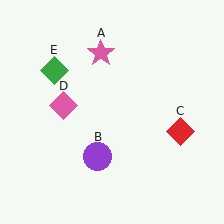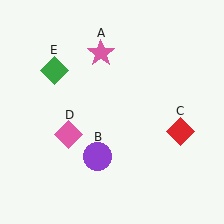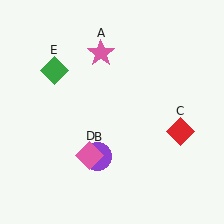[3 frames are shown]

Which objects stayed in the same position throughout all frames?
Pink star (object A) and purple circle (object B) and red diamond (object C) and green diamond (object E) remained stationary.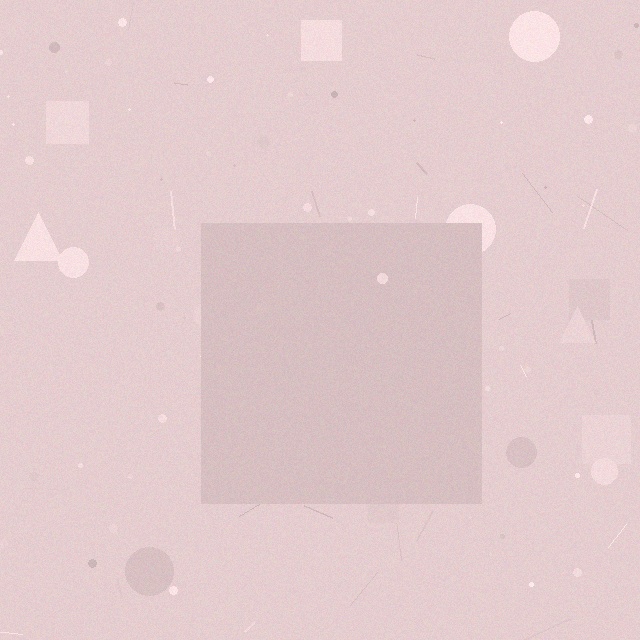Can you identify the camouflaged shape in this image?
The camouflaged shape is a square.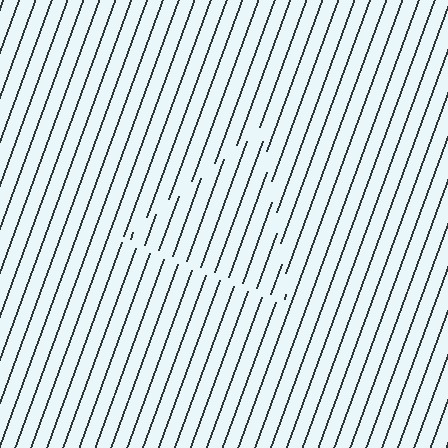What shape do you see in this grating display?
An illusory triangle. The interior of the shape contains the same grating, shifted by half a period — the contour is defined by the phase discontinuity where line-ends from the inner and outer gratings abut.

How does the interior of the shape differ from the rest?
The interior of the shape contains the same grating, shifted by half a period — the contour is defined by the phase discontinuity where line-ends from the inner and outer gratings abut.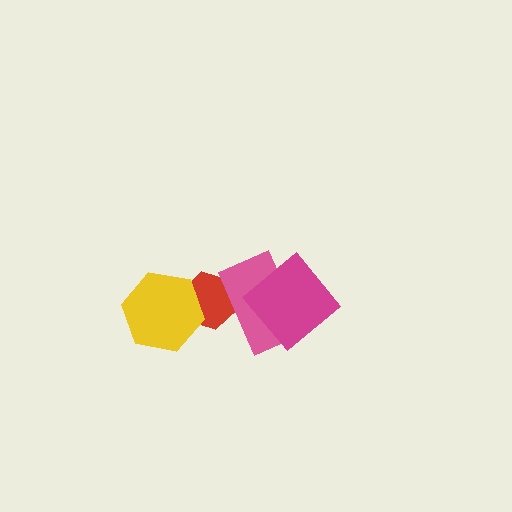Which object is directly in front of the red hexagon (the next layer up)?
The yellow hexagon is directly in front of the red hexagon.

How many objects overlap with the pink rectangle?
2 objects overlap with the pink rectangle.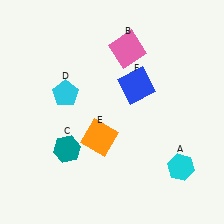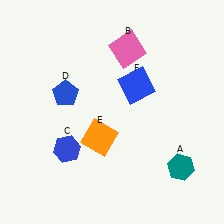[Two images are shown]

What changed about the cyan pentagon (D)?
In Image 1, D is cyan. In Image 2, it changed to blue.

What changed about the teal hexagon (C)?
In Image 1, C is teal. In Image 2, it changed to blue.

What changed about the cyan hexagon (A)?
In Image 1, A is cyan. In Image 2, it changed to teal.